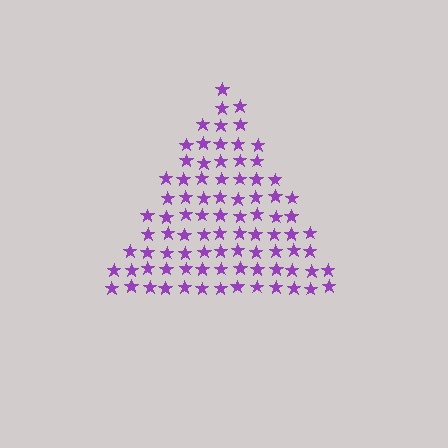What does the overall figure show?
The overall figure shows a triangle.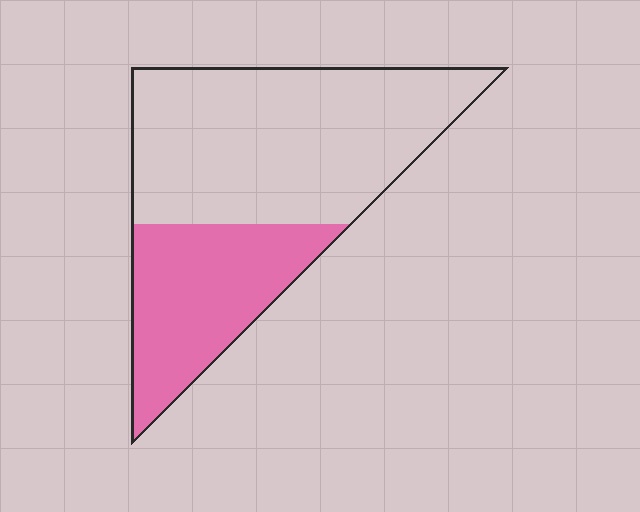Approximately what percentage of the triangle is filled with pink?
Approximately 35%.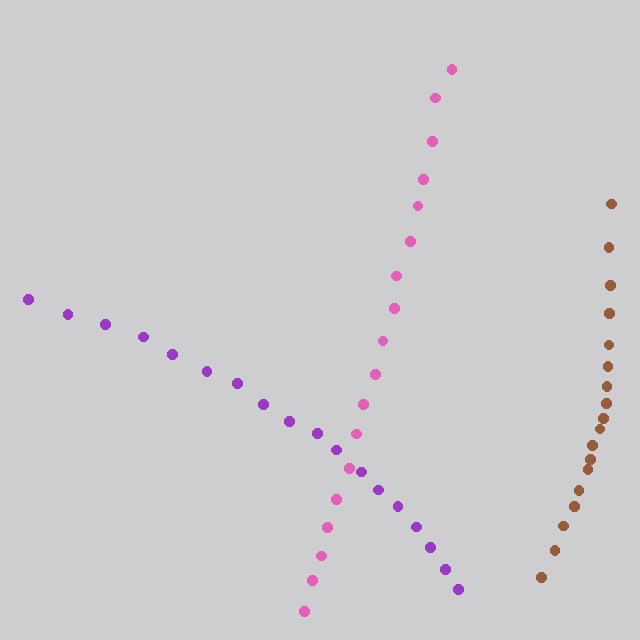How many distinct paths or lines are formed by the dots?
There are 3 distinct paths.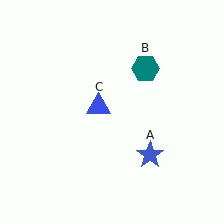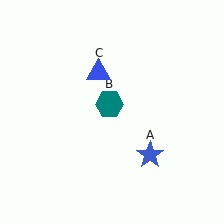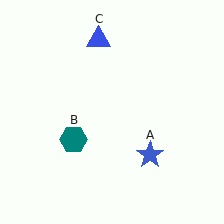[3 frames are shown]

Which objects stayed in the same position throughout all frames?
Blue star (object A) remained stationary.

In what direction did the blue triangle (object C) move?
The blue triangle (object C) moved up.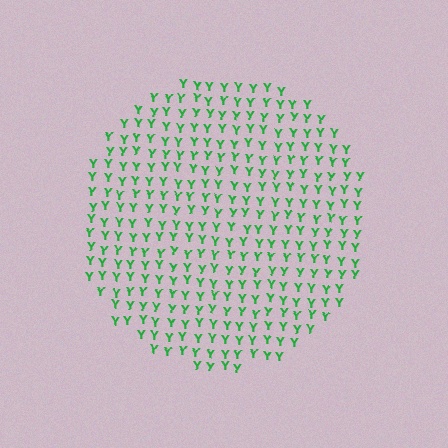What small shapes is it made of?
It is made of small letter Y's.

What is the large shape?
The large shape is a circle.